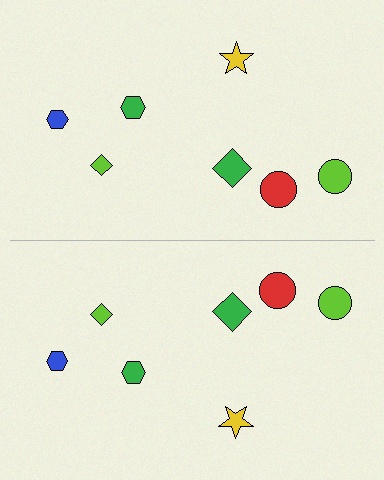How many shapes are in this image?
There are 14 shapes in this image.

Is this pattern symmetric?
Yes, this pattern has bilateral (reflection) symmetry.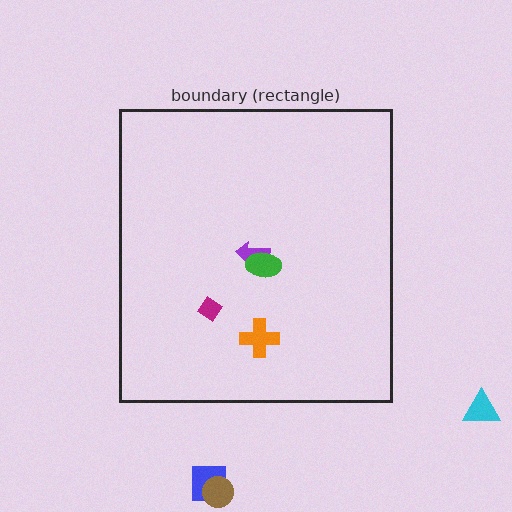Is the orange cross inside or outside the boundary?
Inside.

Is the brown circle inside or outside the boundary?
Outside.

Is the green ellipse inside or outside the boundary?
Inside.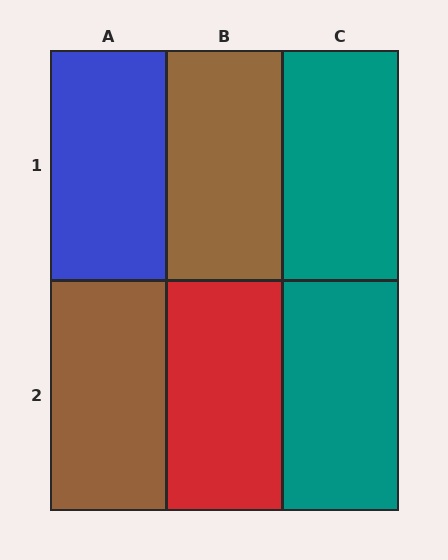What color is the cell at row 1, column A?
Blue.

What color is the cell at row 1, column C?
Teal.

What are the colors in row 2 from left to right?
Brown, red, teal.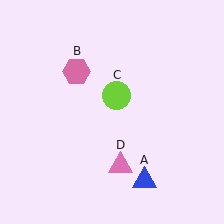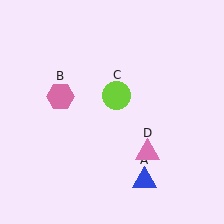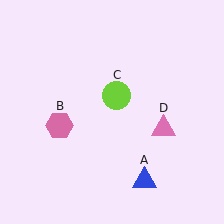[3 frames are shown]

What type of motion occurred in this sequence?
The pink hexagon (object B), pink triangle (object D) rotated counterclockwise around the center of the scene.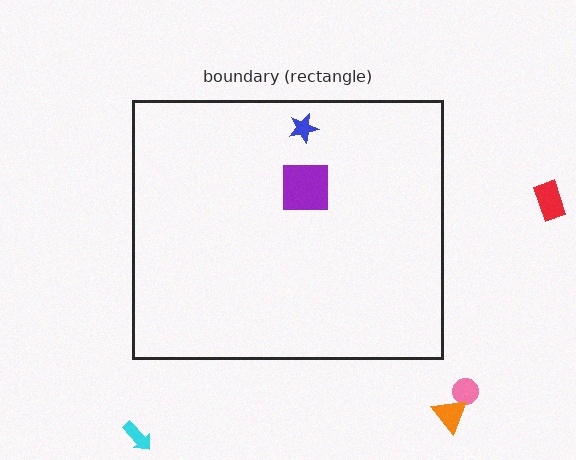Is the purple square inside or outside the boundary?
Inside.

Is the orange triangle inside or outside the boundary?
Outside.